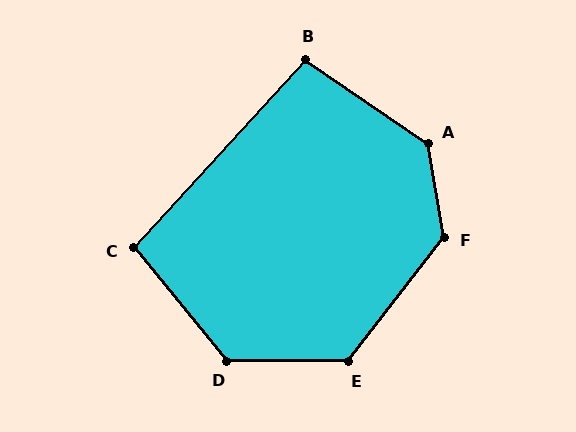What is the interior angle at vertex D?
Approximately 130 degrees (obtuse).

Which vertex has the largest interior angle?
A, at approximately 134 degrees.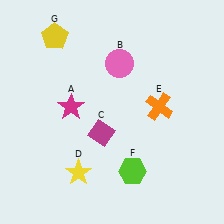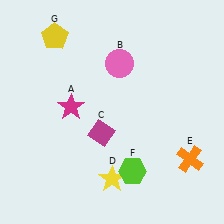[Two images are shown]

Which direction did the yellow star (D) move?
The yellow star (D) moved right.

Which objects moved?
The objects that moved are: the yellow star (D), the orange cross (E).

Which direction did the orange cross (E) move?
The orange cross (E) moved down.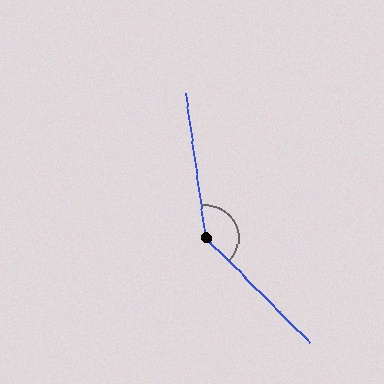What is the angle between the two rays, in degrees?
Approximately 143 degrees.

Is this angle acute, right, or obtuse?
It is obtuse.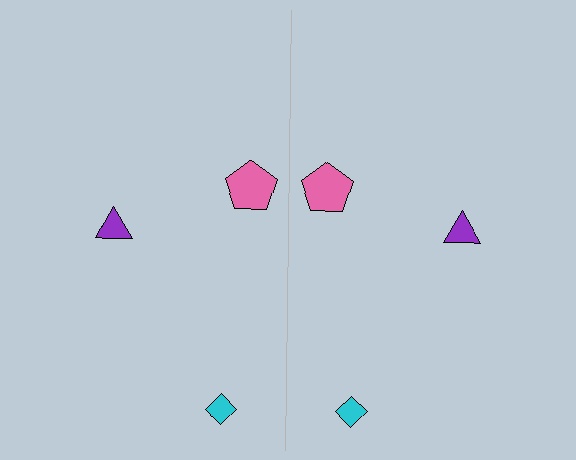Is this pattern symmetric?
Yes, this pattern has bilateral (reflection) symmetry.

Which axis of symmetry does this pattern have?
The pattern has a vertical axis of symmetry running through the center of the image.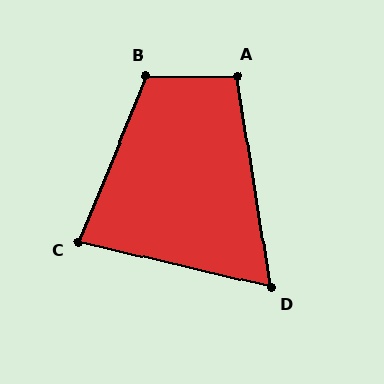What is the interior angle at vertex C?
Approximately 81 degrees (acute).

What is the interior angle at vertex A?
Approximately 99 degrees (obtuse).